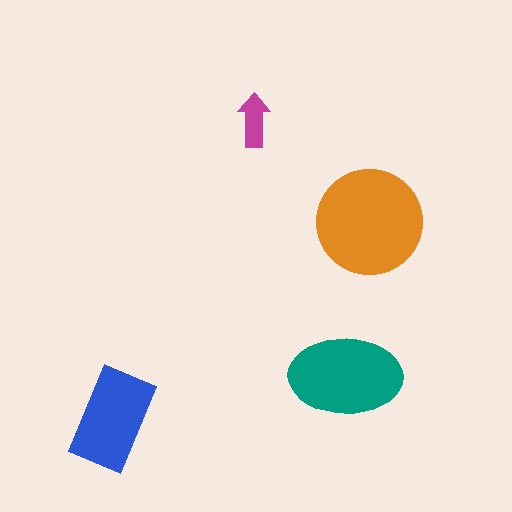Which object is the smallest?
The magenta arrow.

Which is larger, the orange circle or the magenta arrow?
The orange circle.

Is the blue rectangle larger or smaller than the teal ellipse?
Smaller.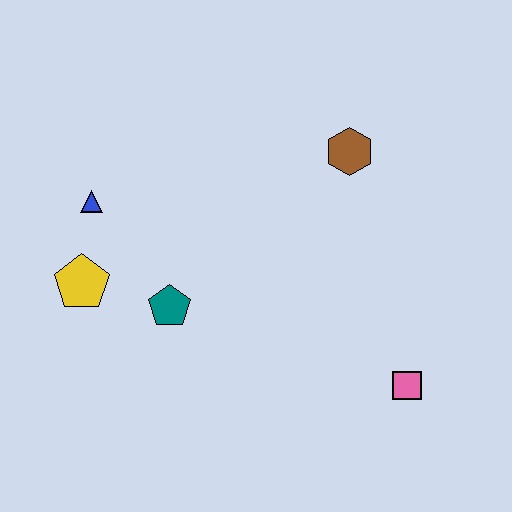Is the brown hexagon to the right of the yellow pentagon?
Yes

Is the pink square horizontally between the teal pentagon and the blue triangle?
No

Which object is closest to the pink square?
The brown hexagon is closest to the pink square.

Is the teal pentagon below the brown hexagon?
Yes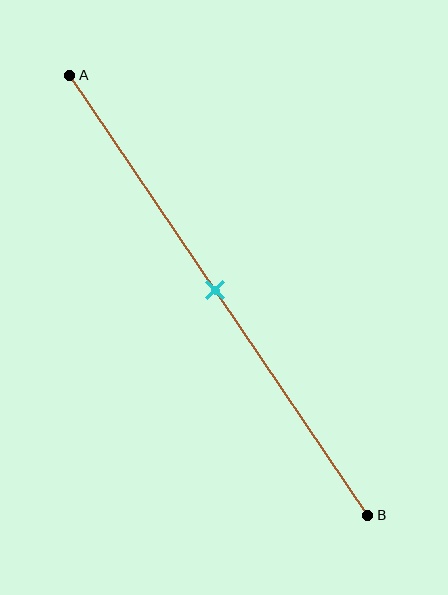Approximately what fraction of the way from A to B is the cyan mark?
The cyan mark is approximately 50% of the way from A to B.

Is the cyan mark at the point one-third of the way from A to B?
No, the mark is at about 50% from A, not at the 33% one-third point.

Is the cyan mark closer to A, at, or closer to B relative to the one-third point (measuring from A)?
The cyan mark is closer to point B than the one-third point of segment AB.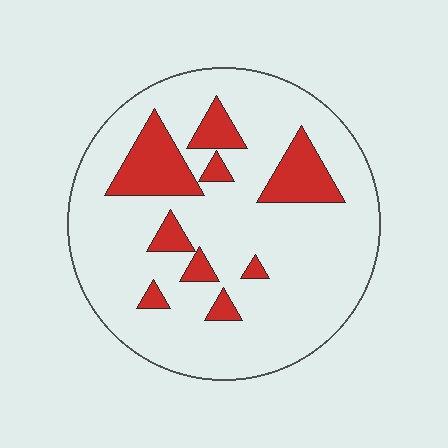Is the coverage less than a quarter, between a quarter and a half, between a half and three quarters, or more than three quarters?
Less than a quarter.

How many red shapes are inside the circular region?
9.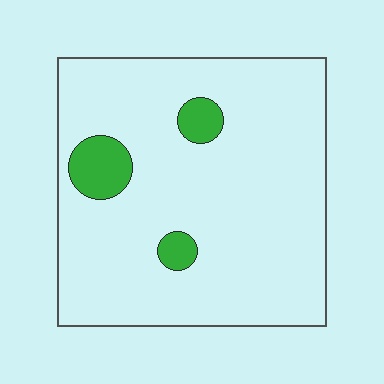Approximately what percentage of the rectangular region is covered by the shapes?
Approximately 10%.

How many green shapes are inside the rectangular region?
3.